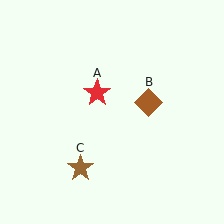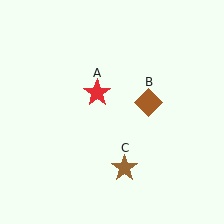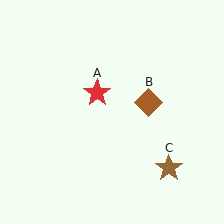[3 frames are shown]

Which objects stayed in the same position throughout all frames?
Red star (object A) and brown diamond (object B) remained stationary.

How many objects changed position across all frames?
1 object changed position: brown star (object C).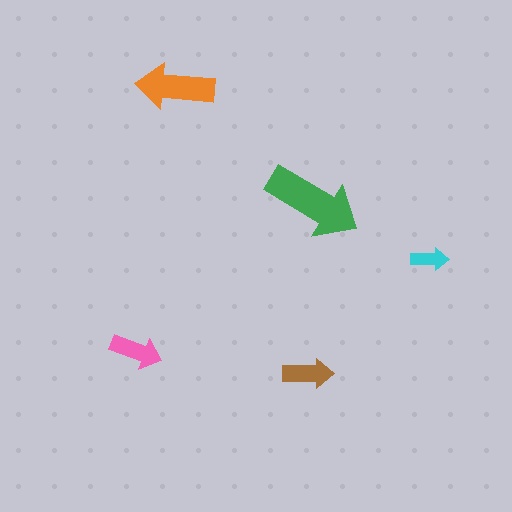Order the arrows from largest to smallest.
the green one, the orange one, the pink one, the brown one, the cyan one.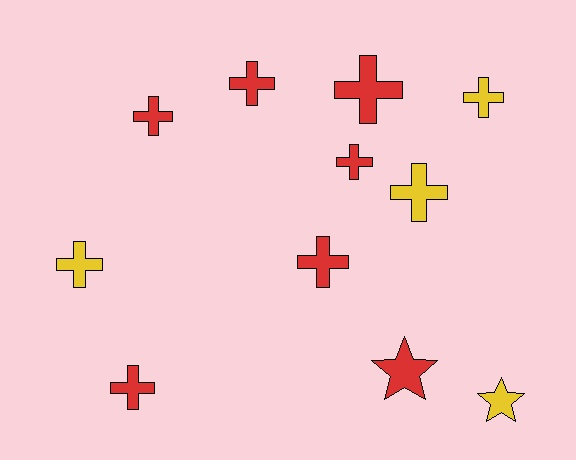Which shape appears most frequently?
Cross, with 9 objects.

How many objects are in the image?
There are 11 objects.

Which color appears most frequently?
Red, with 7 objects.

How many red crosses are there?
There are 6 red crosses.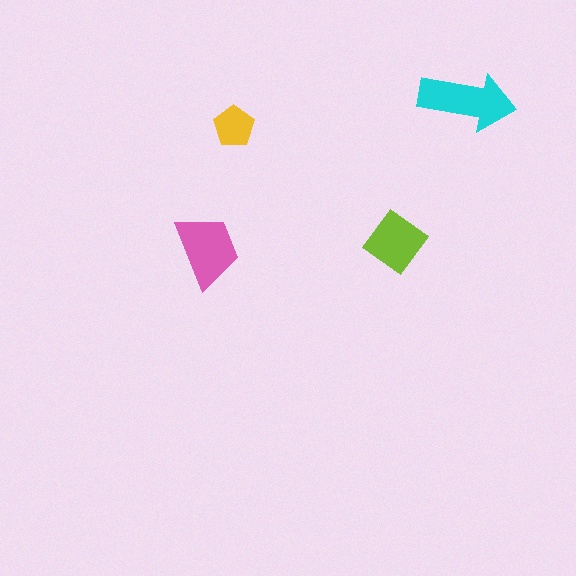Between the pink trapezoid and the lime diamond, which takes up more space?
The pink trapezoid.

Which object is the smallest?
The yellow pentagon.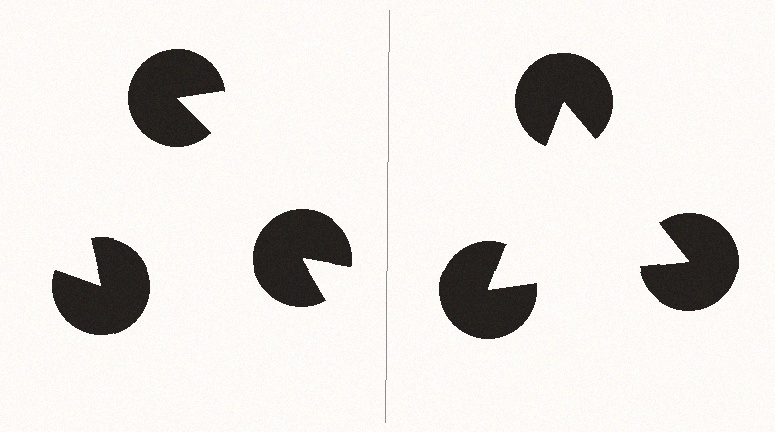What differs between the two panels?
The pac-man discs are positioned identically on both sides; only the wedge orientations differ. On the right they align to a triangle; on the left they are misaligned.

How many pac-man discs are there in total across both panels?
6 — 3 on each side.